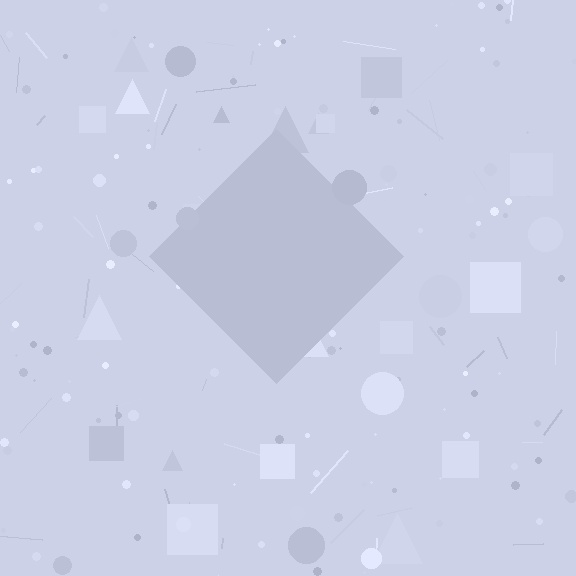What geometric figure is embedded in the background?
A diamond is embedded in the background.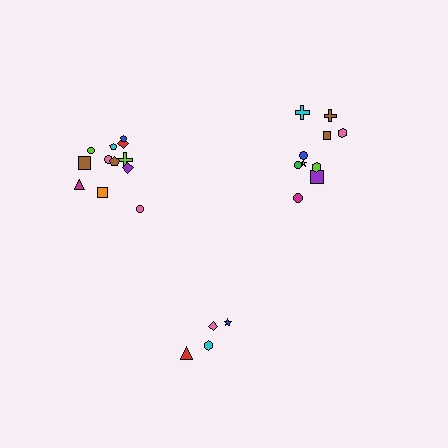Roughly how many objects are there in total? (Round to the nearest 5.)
Roughly 25 objects in total.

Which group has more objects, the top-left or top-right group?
The top-left group.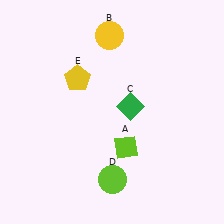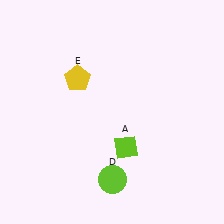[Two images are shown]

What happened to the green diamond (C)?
The green diamond (C) was removed in Image 2. It was in the top-right area of Image 1.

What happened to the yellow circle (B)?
The yellow circle (B) was removed in Image 2. It was in the top-left area of Image 1.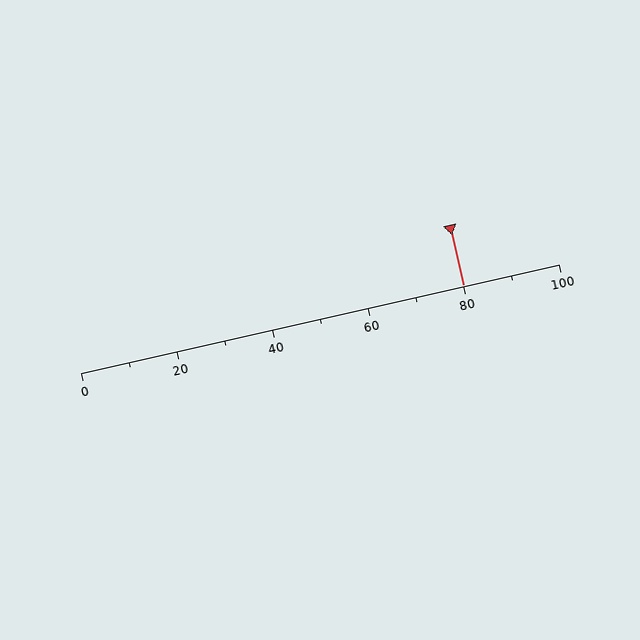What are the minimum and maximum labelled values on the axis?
The axis runs from 0 to 100.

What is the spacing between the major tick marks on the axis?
The major ticks are spaced 20 apart.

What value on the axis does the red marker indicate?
The marker indicates approximately 80.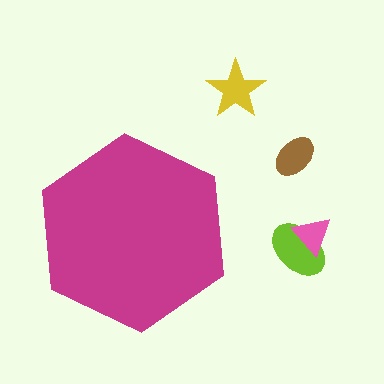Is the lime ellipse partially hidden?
No, the lime ellipse is fully visible.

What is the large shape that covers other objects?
A magenta hexagon.